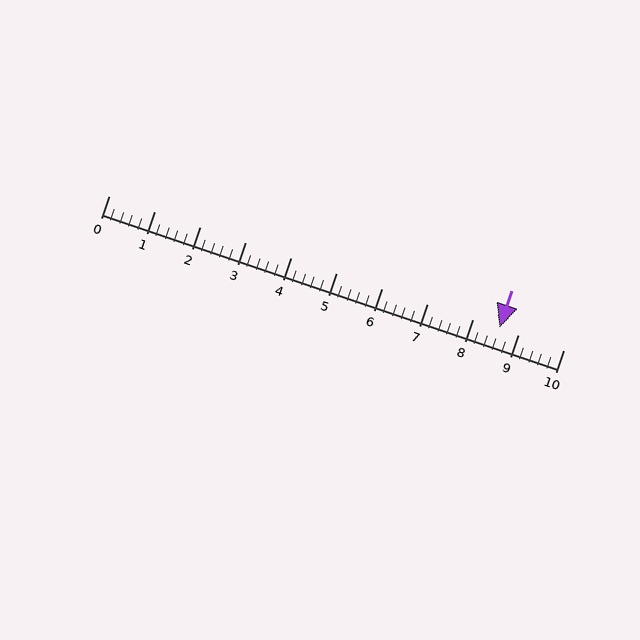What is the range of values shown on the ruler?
The ruler shows values from 0 to 10.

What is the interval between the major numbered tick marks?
The major tick marks are spaced 1 units apart.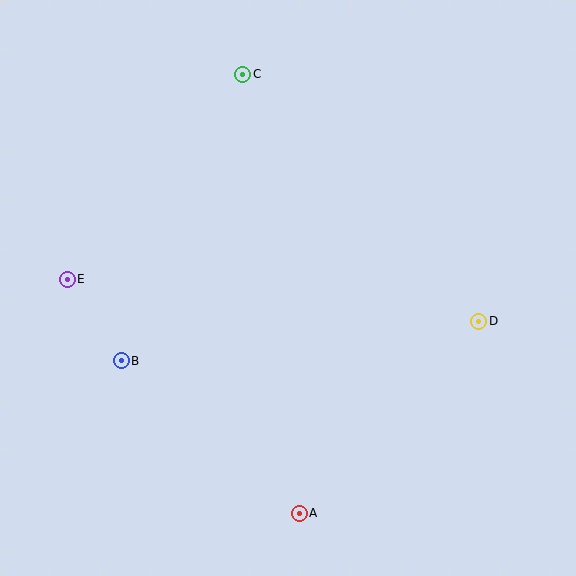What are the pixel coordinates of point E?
Point E is at (67, 279).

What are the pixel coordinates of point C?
Point C is at (243, 75).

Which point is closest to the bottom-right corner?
Point D is closest to the bottom-right corner.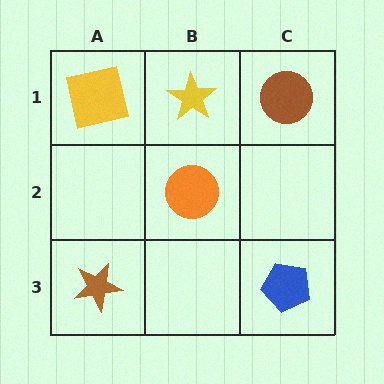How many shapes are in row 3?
2 shapes.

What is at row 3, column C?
A blue pentagon.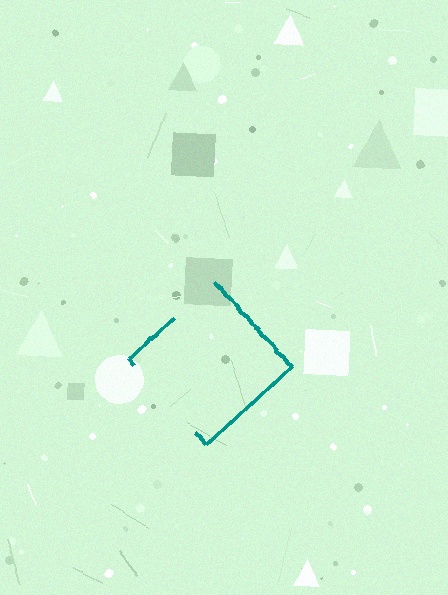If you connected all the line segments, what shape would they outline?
They would outline a diamond.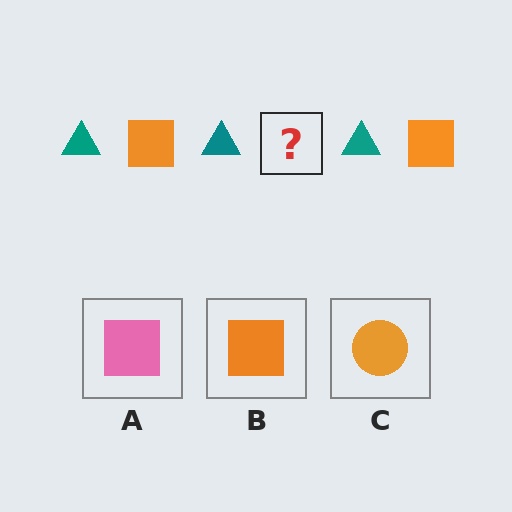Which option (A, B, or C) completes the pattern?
B.